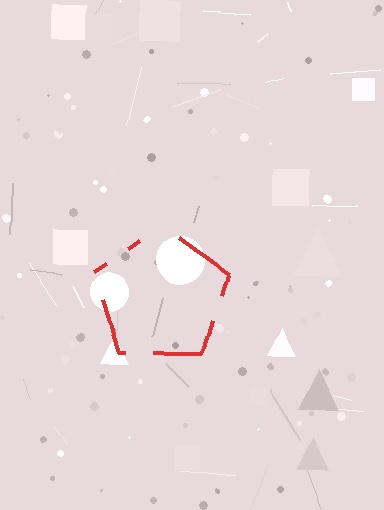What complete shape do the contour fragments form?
The contour fragments form a pentagon.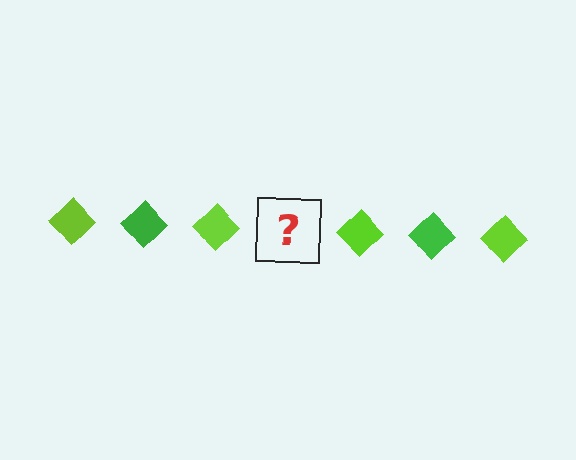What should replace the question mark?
The question mark should be replaced with a green diamond.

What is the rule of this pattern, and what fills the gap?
The rule is that the pattern cycles through lime, green diamonds. The gap should be filled with a green diamond.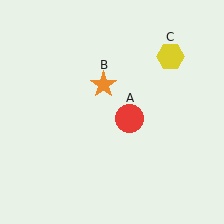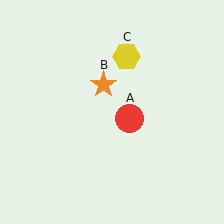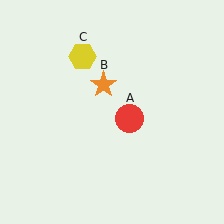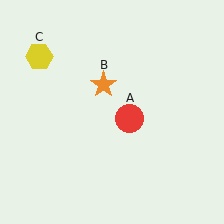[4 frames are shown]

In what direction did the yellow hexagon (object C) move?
The yellow hexagon (object C) moved left.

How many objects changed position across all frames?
1 object changed position: yellow hexagon (object C).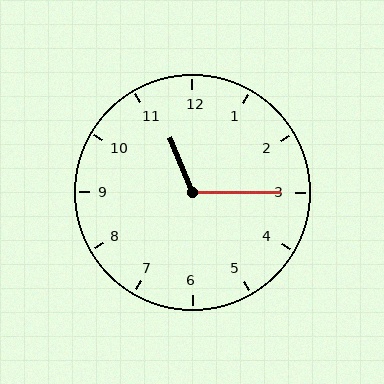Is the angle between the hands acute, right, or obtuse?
It is obtuse.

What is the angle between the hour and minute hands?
Approximately 112 degrees.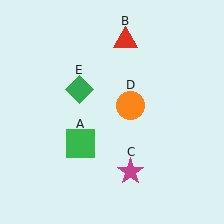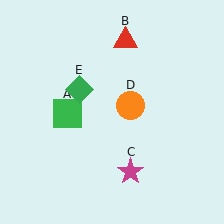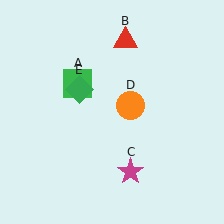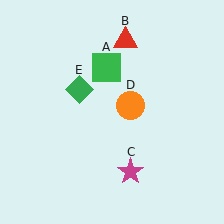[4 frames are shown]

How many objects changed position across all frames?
1 object changed position: green square (object A).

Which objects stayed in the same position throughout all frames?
Red triangle (object B) and magenta star (object C) and orange circle (object D) and green diamond (object E) remained stationary.